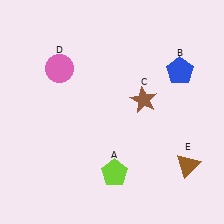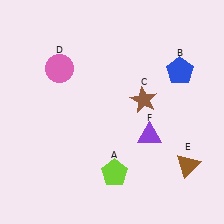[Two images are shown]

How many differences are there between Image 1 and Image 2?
There is 1 difference between the two images.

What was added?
A purple triangle (F) was added in Image 2.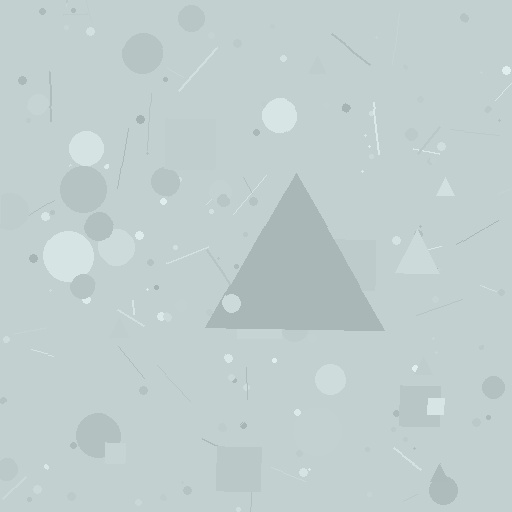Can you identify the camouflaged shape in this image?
The camouflaged shape is a triangle.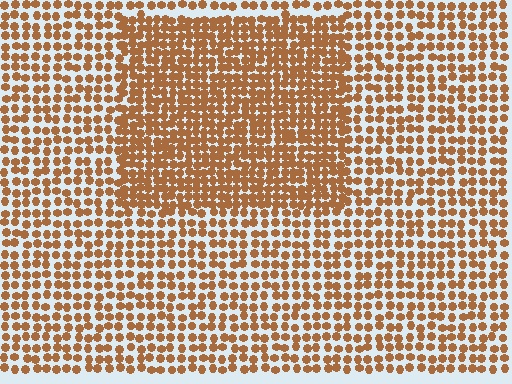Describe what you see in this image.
The image contains small brown elements arranged at two different densities. A rectangle-shaped region is visible where the elements are more densely packed than the surrounding area.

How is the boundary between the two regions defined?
The boundary is defined by a change in element density (approximately 1.7x ratio). All elements are the same color, size, and shape.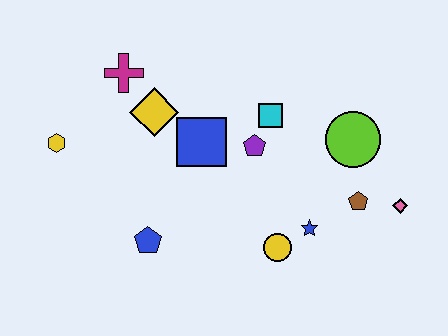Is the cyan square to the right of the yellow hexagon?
Yes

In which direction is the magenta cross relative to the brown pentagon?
The magenta cross is to the left of the brown pentagon.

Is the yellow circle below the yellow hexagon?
Yes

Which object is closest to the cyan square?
The purple pentagon is closest to the cyan square.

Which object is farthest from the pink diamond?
The yellow hexagon is farthest from the pink diamond.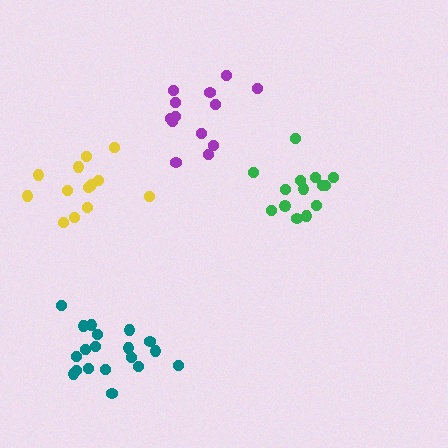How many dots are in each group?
Group 1: 13 dots, Group 2: 19 dots, Group 3: 14 dots, Group 4: 13 dots (59 total).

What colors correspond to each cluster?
The clusters are colored: yellow, teal, green, purple.